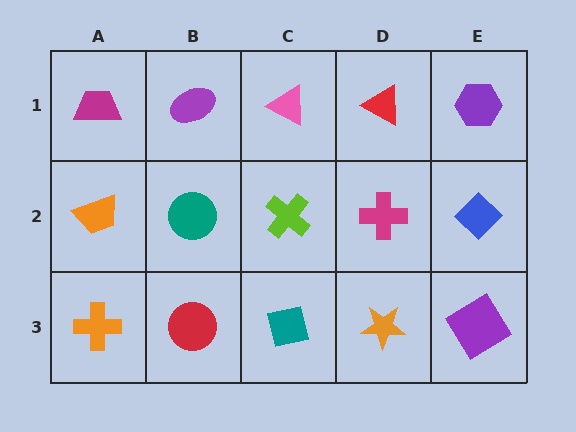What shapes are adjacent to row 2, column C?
A pink triangle (row 1, column C), a teal square (row 3, column C), a teal circle (row 2, column B), a magenta cross (row 2, column D).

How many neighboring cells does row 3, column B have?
3.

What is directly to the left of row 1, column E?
A red triangle.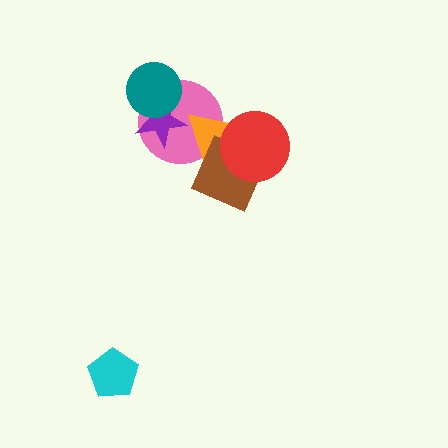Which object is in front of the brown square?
The red circle is in front of the brown square.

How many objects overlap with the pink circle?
3 objects overlap with the pink circle.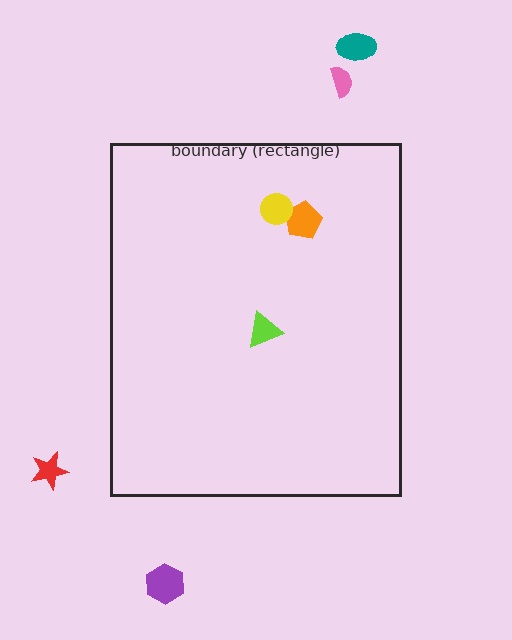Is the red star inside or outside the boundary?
Outside.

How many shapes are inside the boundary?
3 inside, 4 outside.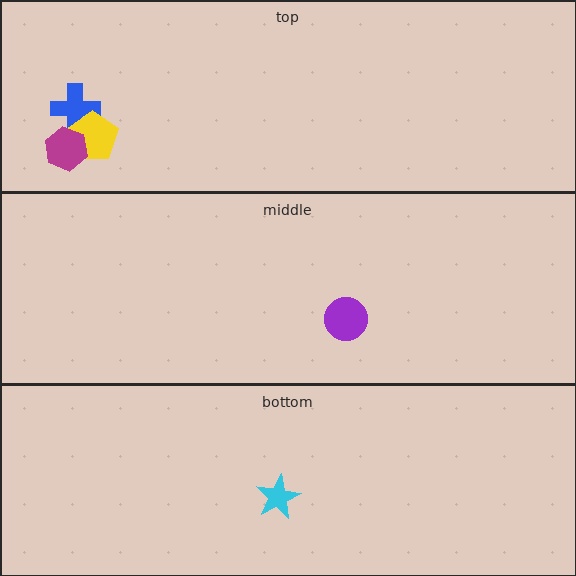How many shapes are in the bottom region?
1.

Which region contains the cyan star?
The bottom region.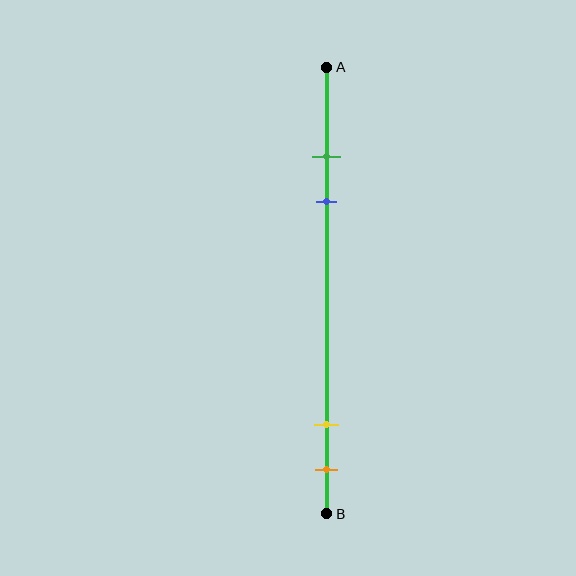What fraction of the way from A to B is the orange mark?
The orange mark is approximately 90% (0.9) of the way from A to B.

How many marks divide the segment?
There are 4 marks dividing the segment.